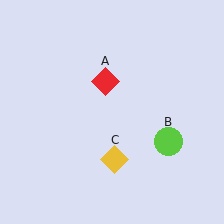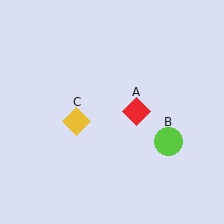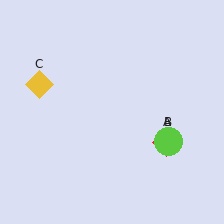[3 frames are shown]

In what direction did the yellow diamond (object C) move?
The yellow diamond (object C) moved up and to the left.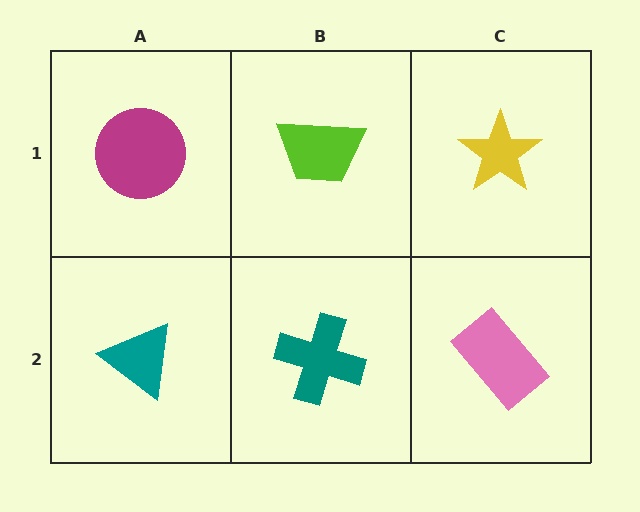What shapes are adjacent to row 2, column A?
A magenta circle (row 1, column A), a teal cross (row 2, column B).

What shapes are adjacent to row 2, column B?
A lime trapezoid (row 1, column B), a teal triangle (row 2, column A), a pink rectangle (row 2, column C).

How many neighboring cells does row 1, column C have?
2.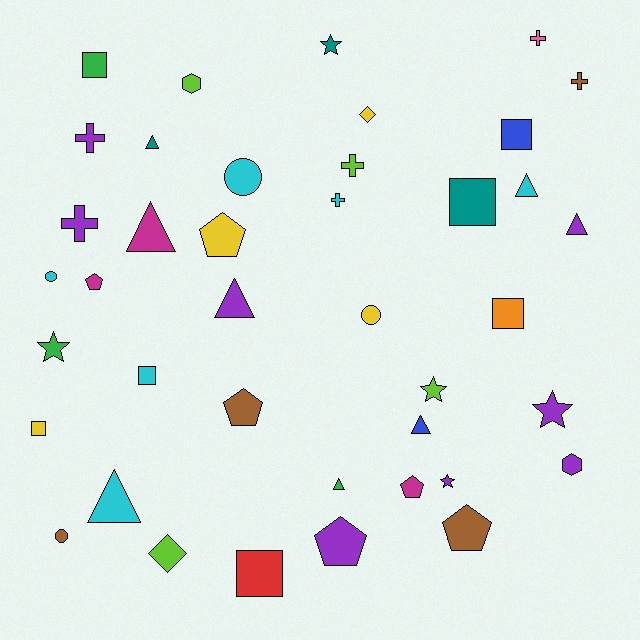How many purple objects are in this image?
There are 8 purple objects.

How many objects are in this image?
There are 40 objects.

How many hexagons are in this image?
There are 2 hexagons.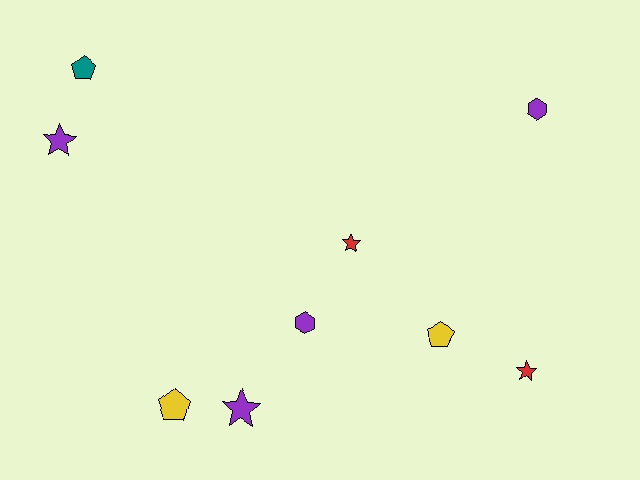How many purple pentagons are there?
There are no purple pentagons.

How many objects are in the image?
There are 9 objects.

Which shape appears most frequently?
Star, with 4 objects.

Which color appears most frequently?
Purple, with 4 objects.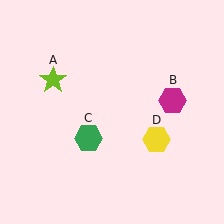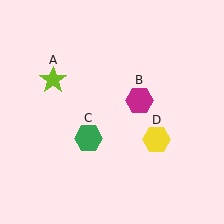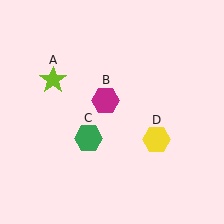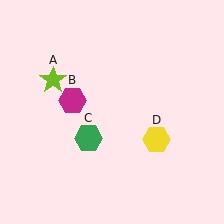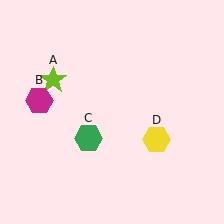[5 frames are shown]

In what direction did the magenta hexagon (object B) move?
The magenta hexagon (object B) moved left.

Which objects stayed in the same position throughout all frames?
Lime star (object A) and green hexagon (object C) and yellow hexagon (object D) remained stationary.